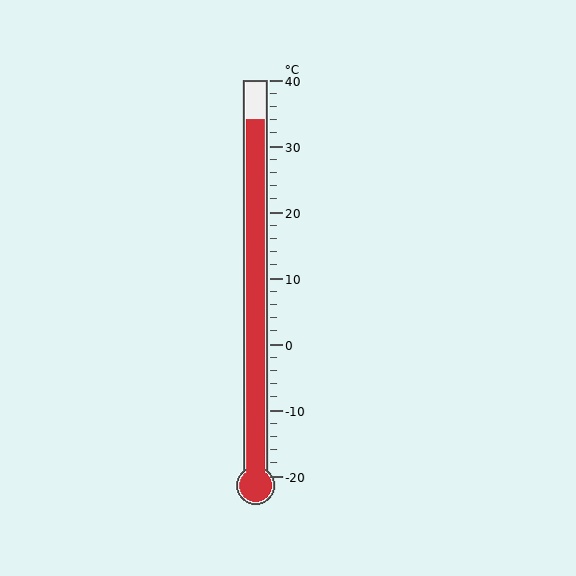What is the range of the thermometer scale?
The thermometer scale ranges from -20°C to 40°C.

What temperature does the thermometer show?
The thermometer shows approximately 34°C.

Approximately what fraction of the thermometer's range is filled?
The thermometer is filled to approximately 90% of its range.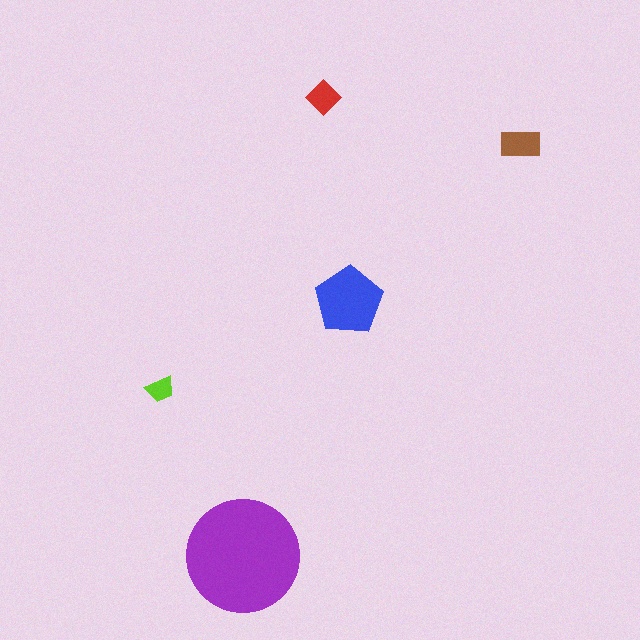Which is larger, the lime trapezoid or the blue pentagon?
The blue pentagon.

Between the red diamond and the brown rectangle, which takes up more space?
The brown rectangle.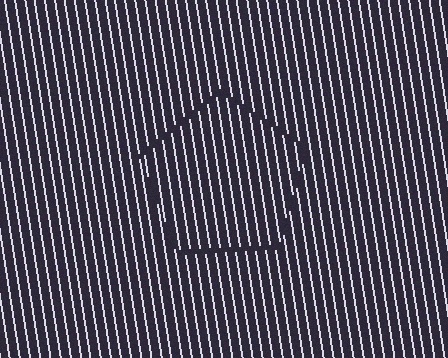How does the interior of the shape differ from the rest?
The interior of the shape contains the same grating, shifted by half a period — the contour is defined by the phase discontinuity where line-ends from the inner and outer gratings abut.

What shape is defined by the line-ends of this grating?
An illusory pentagon. The interior of the shape contains the same grating, shifted by half a period — the contour is defined by the phase discontinuity where line-ends from the inner and outer gratings abut.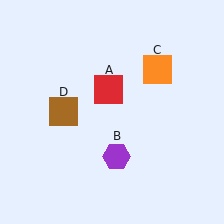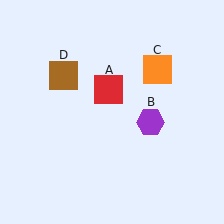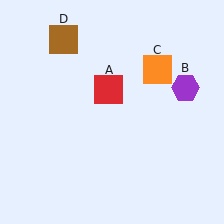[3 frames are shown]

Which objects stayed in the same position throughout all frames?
Red square (object A) and orange square (object C) remained stationary.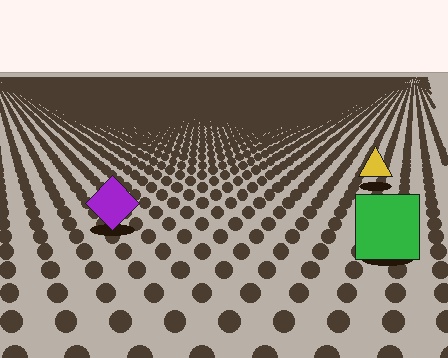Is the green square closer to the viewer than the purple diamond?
Yes. The green square is closer — you can tell from the texture gradient: the ground texture is coarser near it.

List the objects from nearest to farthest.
From nearest to farthest: the green square, the purple diamond, the yellow triangle.